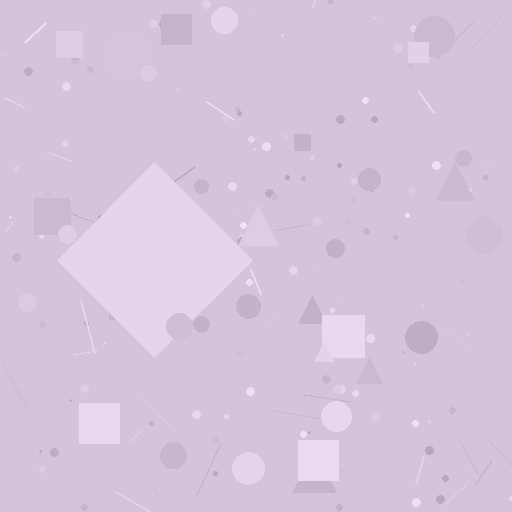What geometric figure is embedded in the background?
A diamond is embedded in the background.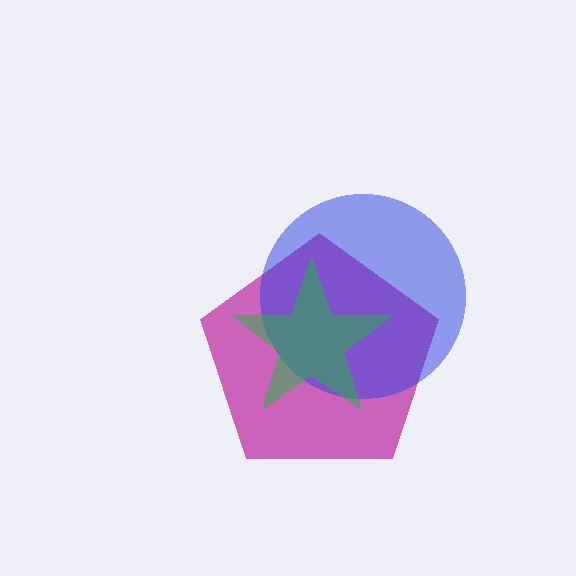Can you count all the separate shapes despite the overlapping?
Yes, there are 3 separate shapes.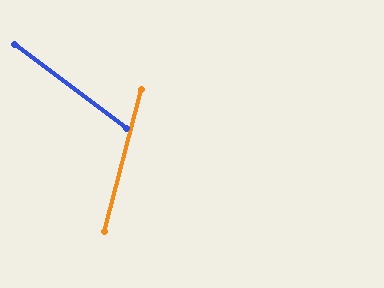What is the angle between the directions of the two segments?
Approximately 68 degrees.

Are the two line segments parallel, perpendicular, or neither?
Neither parallel nor perpendicular — they differ by about 68°.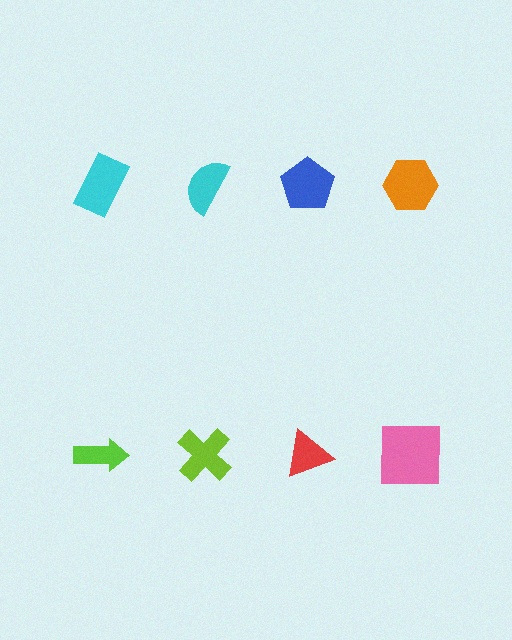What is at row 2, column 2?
A lime cross.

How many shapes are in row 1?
4 shapes.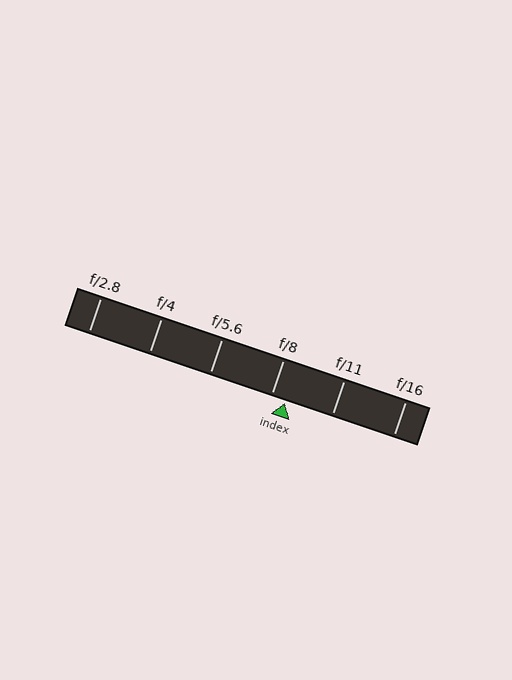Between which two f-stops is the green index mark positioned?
The index mark is between f/8 and f/11.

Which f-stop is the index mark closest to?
The index mark is closest to f/8.